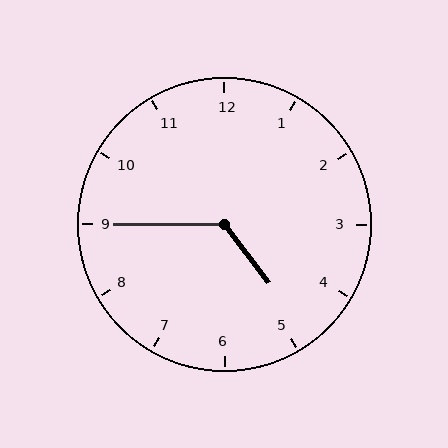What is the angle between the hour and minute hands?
Approximately 128 degrees.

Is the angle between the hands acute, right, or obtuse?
It is obtuse.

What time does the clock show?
4:45.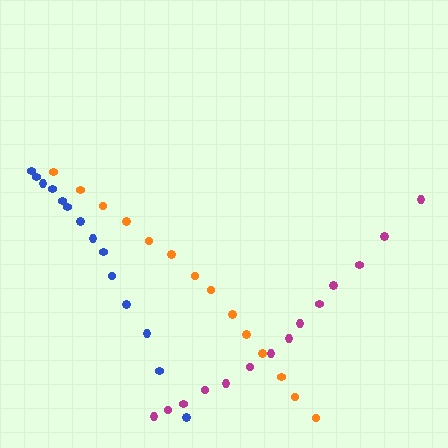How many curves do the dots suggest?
There are 3 distinct paths.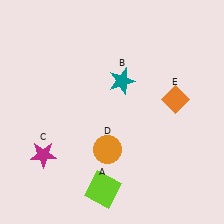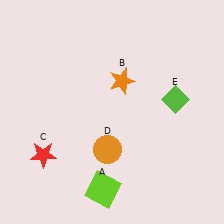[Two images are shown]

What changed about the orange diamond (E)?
In Image 1, E is orange. In Image 2, it changed to lime.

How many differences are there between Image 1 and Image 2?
There are 3 differences between the two images.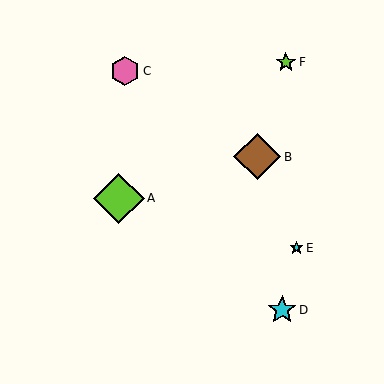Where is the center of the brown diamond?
The center of the brown diamond is at (257, 157).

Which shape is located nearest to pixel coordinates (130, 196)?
The lime diamond (labeled A) at (119, 198) is nearest to that location.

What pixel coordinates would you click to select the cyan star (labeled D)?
Click at (282, 310) to select the cyan star D.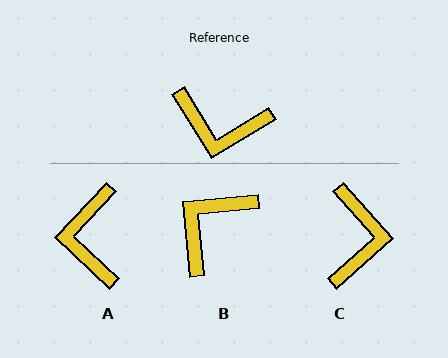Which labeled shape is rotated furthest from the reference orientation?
B, about 116 degrees away.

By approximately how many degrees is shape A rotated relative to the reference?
Approximately 74 degrees clockwise.